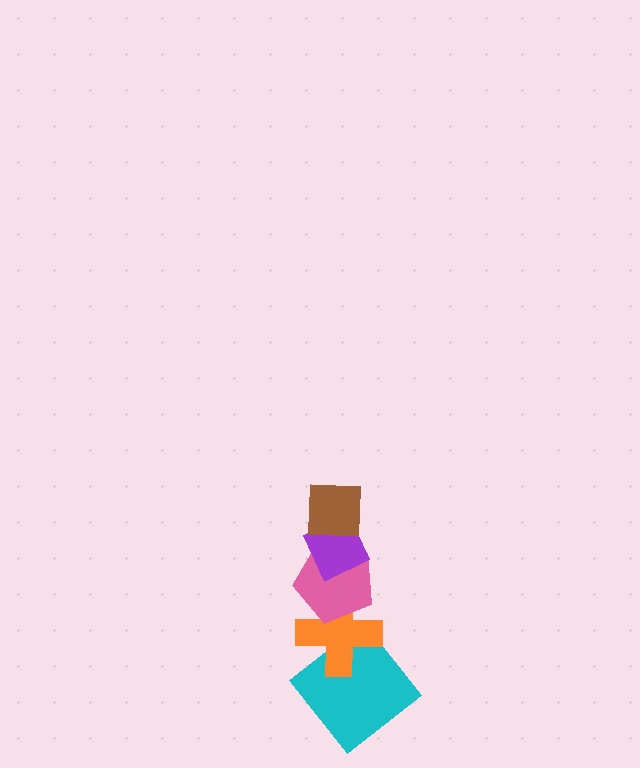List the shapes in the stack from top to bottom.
From top to bottom: the brown square, the purple diamond, the pink pentagon, the orange cross, the cyan diamond.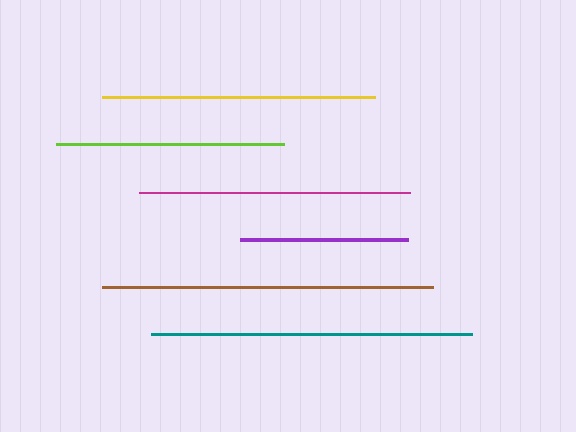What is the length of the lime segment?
The lime segment is approximately 228 pixels long.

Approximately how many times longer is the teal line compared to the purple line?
The teal line is approximately 1.9 times the length of the purple line.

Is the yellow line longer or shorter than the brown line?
The brown line is longer than the yellow line.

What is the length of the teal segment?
The teal segment is approximately 321 pixels long.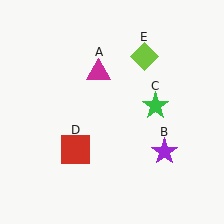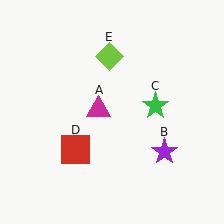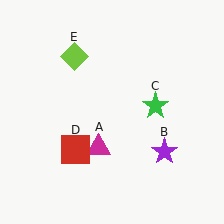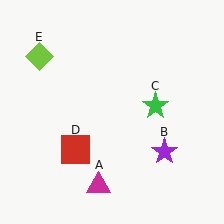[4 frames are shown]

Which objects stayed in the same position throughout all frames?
Purple star (object B) and green star (object C) and red square (object D) remained stationary.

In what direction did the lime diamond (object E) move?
The lime diamond (object E) moved left.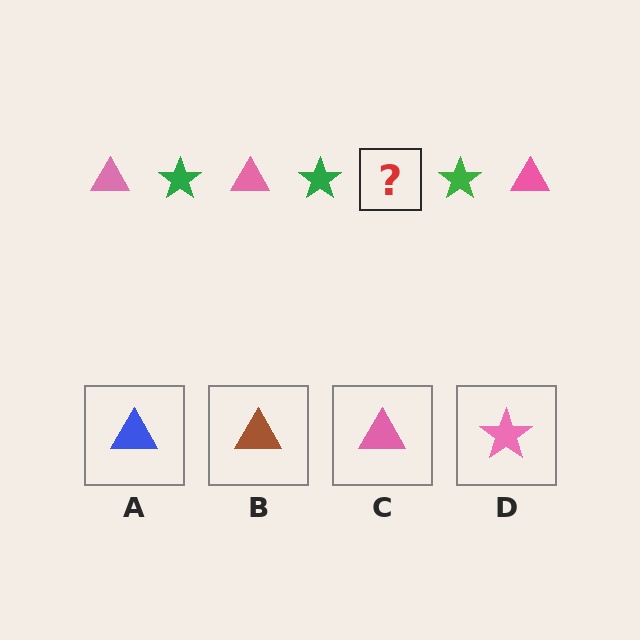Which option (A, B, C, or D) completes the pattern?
C.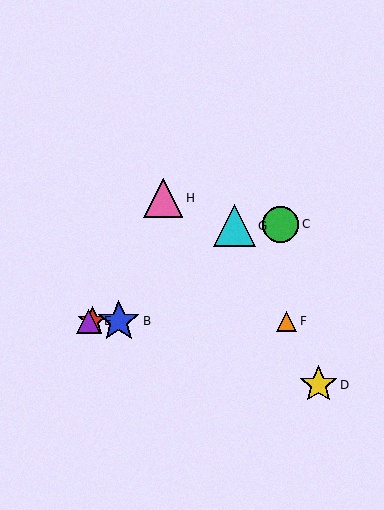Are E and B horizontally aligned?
Yes, both are at y≈321.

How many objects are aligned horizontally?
4 objects (A, B, E, F) are aligned horizontally.